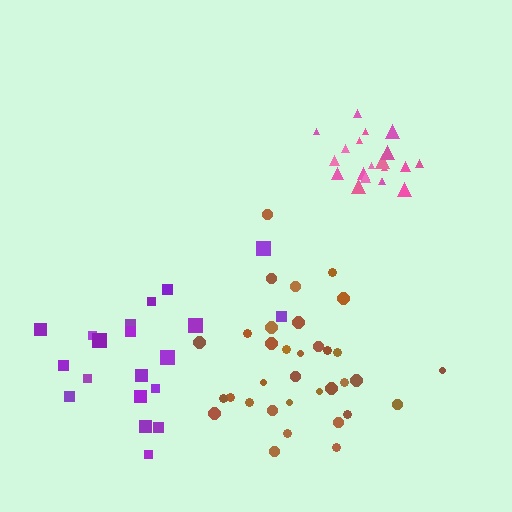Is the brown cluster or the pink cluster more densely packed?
Pink.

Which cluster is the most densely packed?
Pink.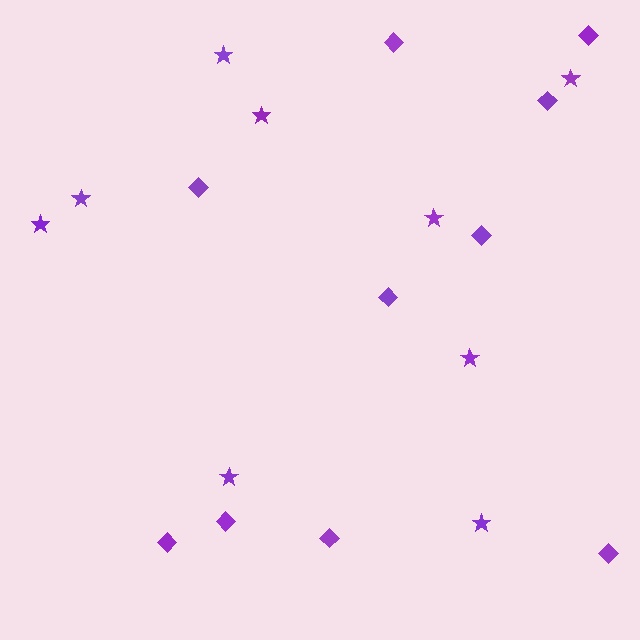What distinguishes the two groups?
There are 2 groups: one group of stars (9) and one group of diamonds (10).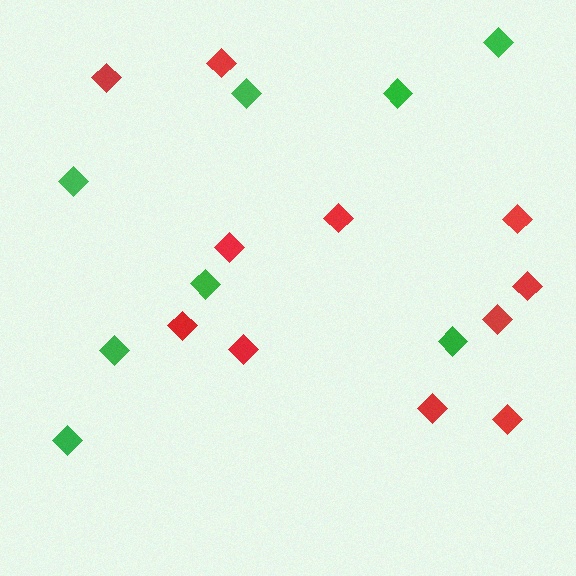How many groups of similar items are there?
There are 2 groups: one group of green diamonds (8) and one group of red diamonds (11).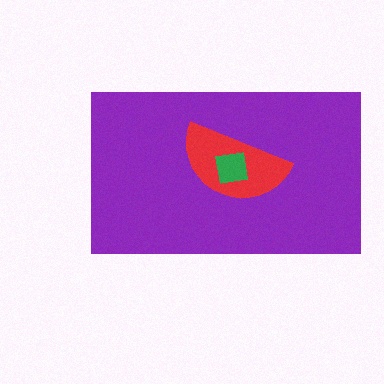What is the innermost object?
The green square.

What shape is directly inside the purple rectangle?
The red semicircle.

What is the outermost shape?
The purple rectangle.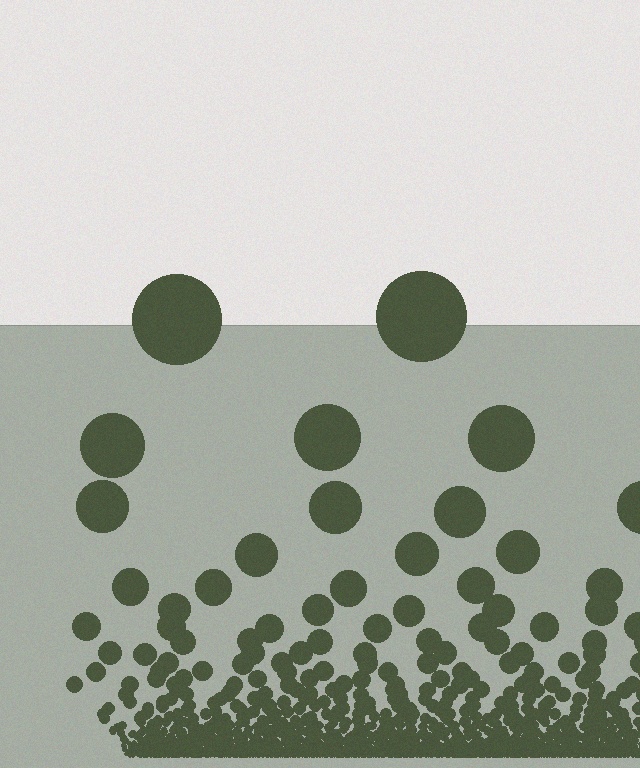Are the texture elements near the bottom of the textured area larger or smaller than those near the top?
Smaller. The gradient is inverted — elements near the bottom are smaller and denser.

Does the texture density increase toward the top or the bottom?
Density increases toward the bottom.